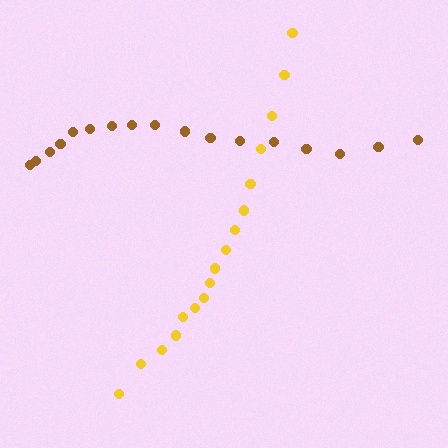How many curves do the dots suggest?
There are 2 distinct paths.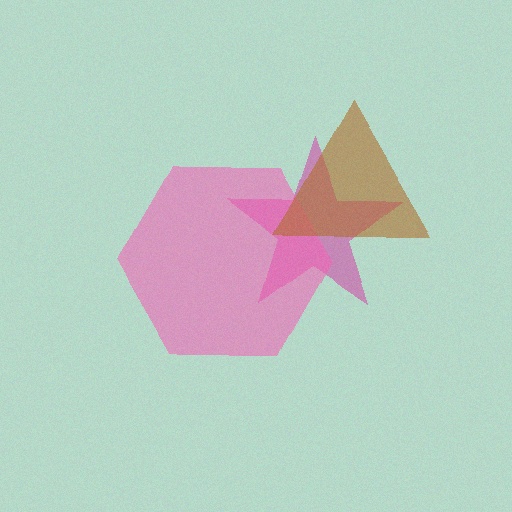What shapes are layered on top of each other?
The layered shapes are: a magenta star, a pink hexagon, a brown triangle.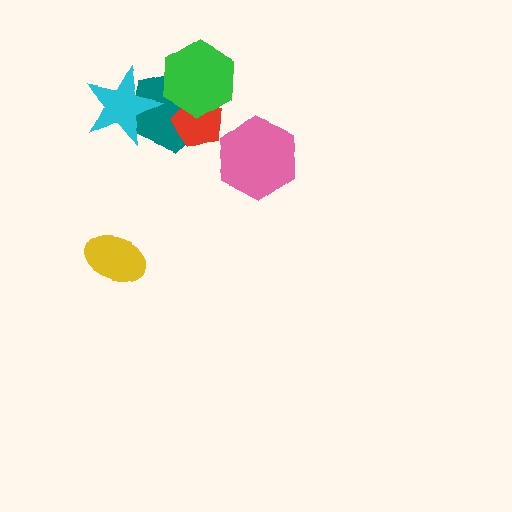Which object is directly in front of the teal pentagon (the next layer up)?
The red pentagon is directly in front of the teal pentagon.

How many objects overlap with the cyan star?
1 object overlaps with the cyan star.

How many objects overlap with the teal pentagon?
3 objects overlap with the teal pentagon.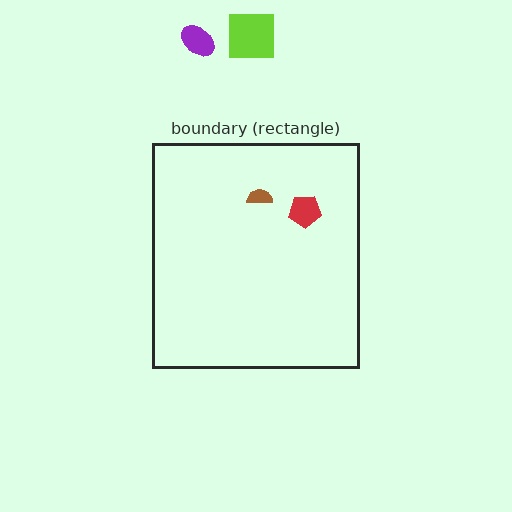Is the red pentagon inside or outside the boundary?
Inside.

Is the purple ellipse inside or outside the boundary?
Outside.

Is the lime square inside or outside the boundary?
Outside.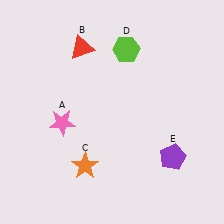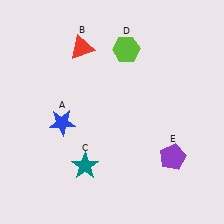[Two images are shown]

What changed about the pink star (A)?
In Image 1, A is pink. In Image 2, it changed to blue.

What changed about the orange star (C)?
In Image 1, C is orange. In Image 2, it changed to teal.